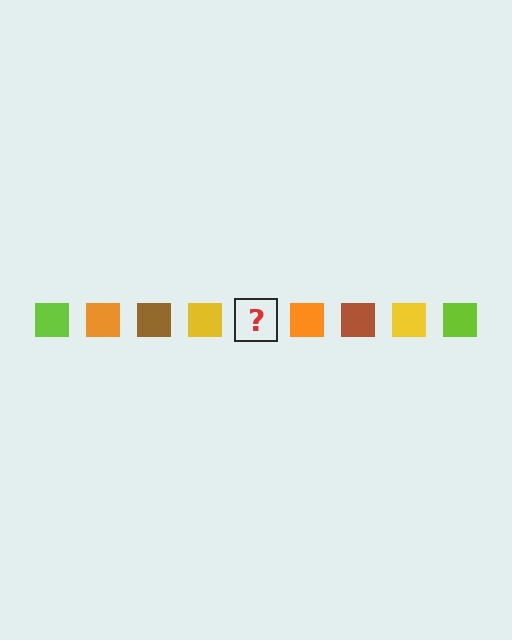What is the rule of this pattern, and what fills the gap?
The rule is that the pattern cycles through lime, orange, brown, yellow squares. The gap should be filled with a lime square.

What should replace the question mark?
The question mark should be replaced with a lime square.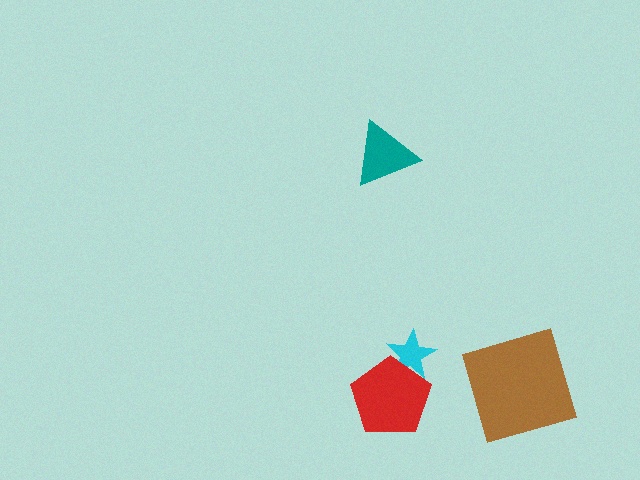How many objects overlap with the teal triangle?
0 objects overlap with the teal triangle.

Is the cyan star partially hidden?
Yes, it is partially covered by another shape.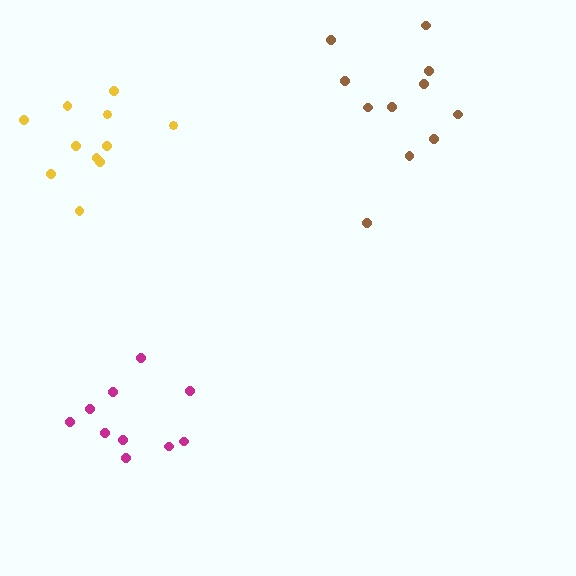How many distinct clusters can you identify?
There are 3 distinct clusters.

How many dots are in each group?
Group 1: 10 dots, Group 2: 11 dots, Group 3: 11 dots (32 total).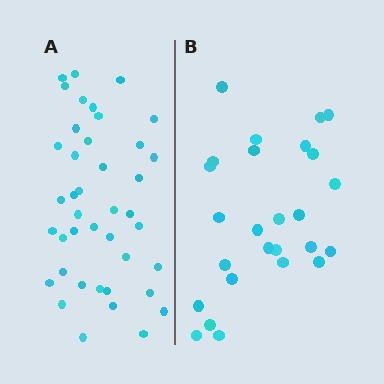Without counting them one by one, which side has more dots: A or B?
Region A (the left region) has more dots.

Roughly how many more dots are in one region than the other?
Region A has approximately 15 more dots than region B.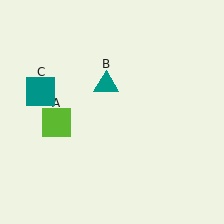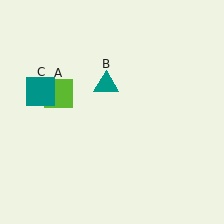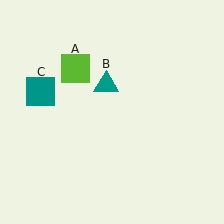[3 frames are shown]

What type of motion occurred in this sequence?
The lime square (object A) rotated clockwise around the center of the scene.